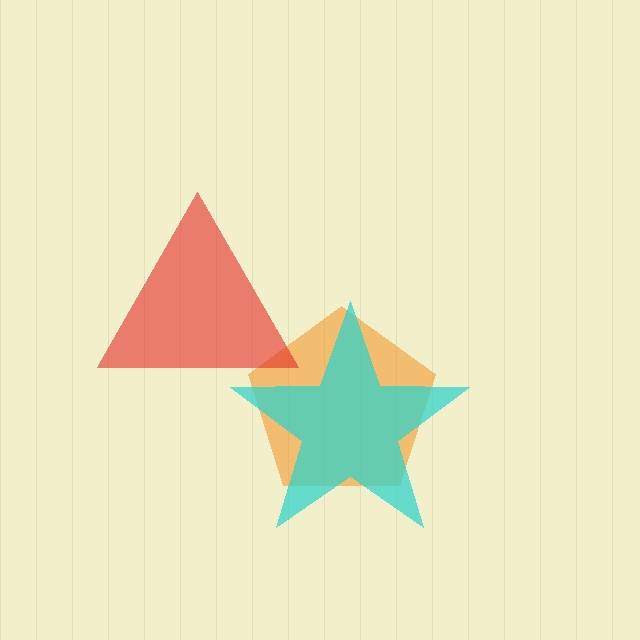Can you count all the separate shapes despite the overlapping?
Yes, there are 3 separate shapes.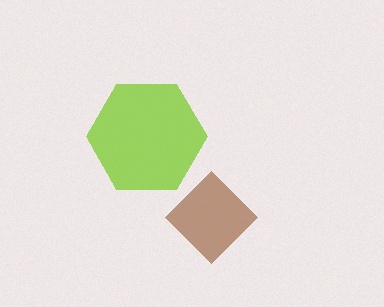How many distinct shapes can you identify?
There are 2 distinct shapes: a brown diamond, a lime hexagon.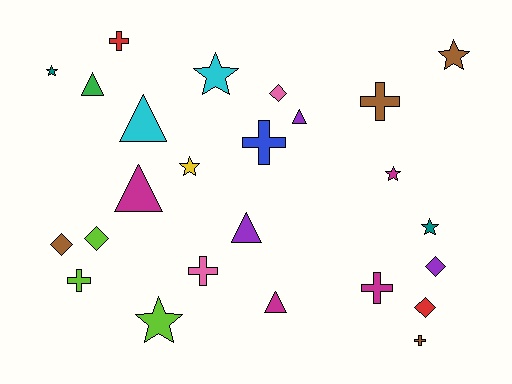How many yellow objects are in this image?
There is 1 yellow object.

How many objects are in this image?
There are 25 objects.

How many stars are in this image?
There are 7 stars.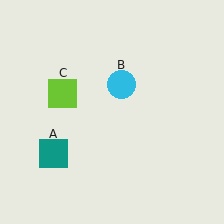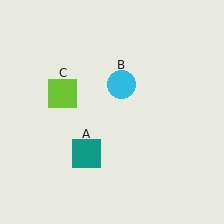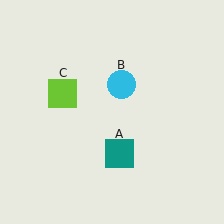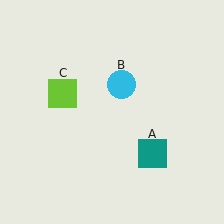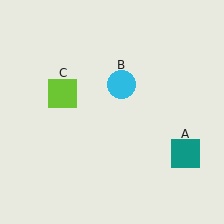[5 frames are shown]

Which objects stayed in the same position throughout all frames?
Cyan circle (object B) and lime square (object C) remained stationary.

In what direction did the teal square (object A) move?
The teal square (object A) moved right.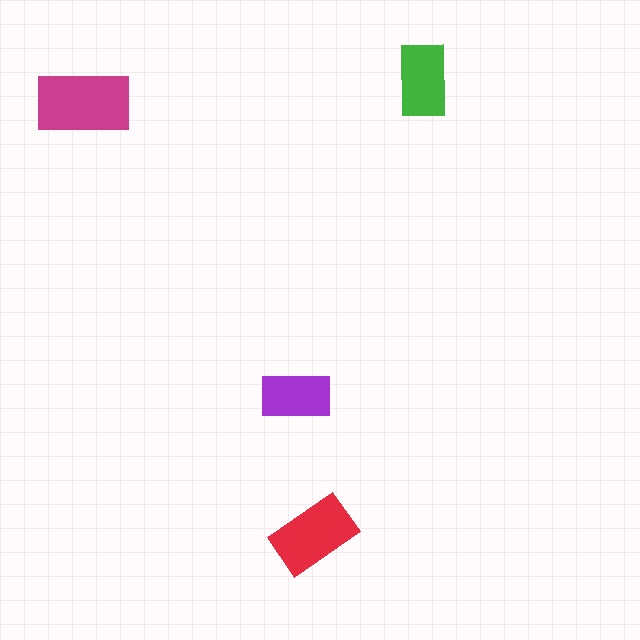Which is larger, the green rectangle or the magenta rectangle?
The magenta one.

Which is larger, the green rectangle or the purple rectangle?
The green one.